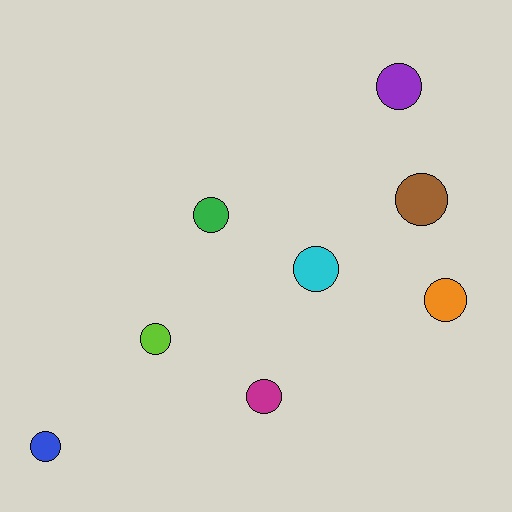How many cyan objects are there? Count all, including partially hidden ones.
There is 1 cyan object.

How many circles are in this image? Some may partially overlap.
There are 8 circles.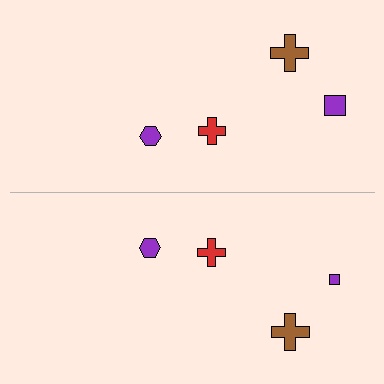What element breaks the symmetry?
The purple square on the bottom side has a different size than its mirror counterpart.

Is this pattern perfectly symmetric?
No, the pattern is not perfectly symmetric. The purple square on the bottom side has a different size than its mirror counterpart.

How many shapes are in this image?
There are 8 shapes in this image.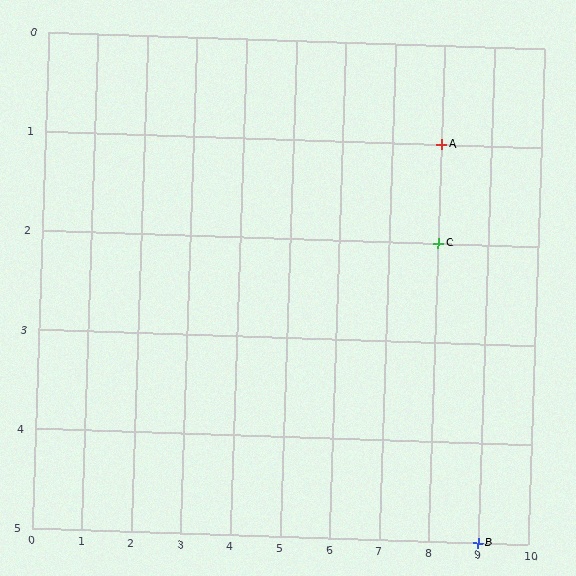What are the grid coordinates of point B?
Point B is at grid coordinates (9, 5).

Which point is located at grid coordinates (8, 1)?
Point A is at (8, 1).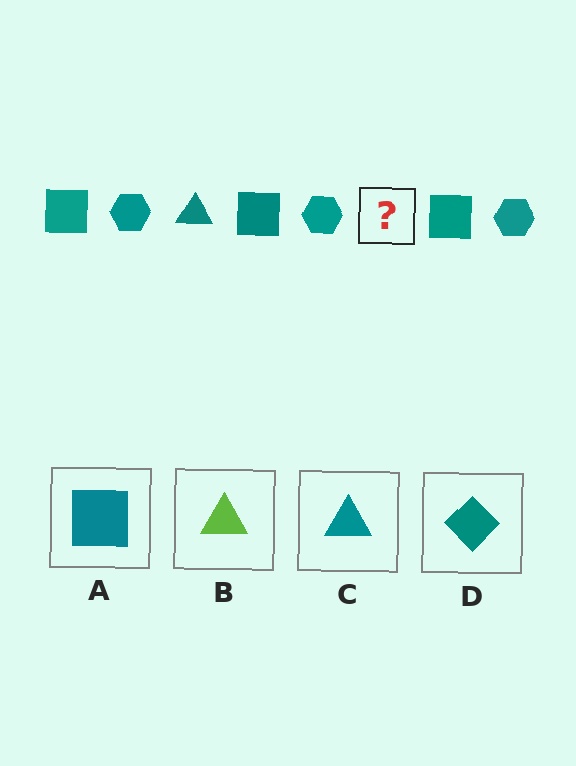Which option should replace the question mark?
Option C.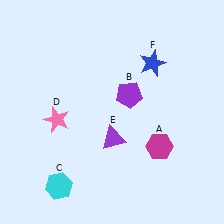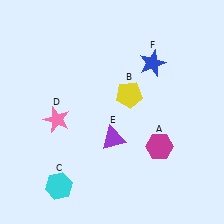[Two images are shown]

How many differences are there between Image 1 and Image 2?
There is 1 difference between the two images.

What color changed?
The pentagon (B) changed from purple in Image 1 to yellow in Image 2.